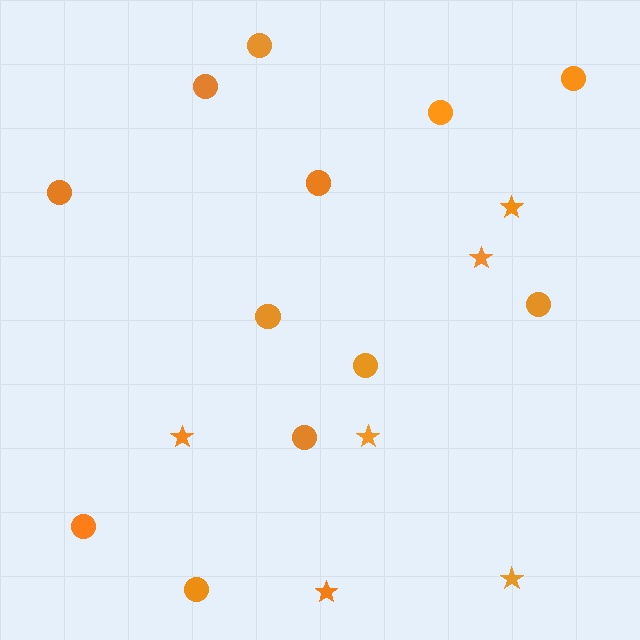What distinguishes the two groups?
There are 2 groups: one group of circles (12) and one group of stars (6).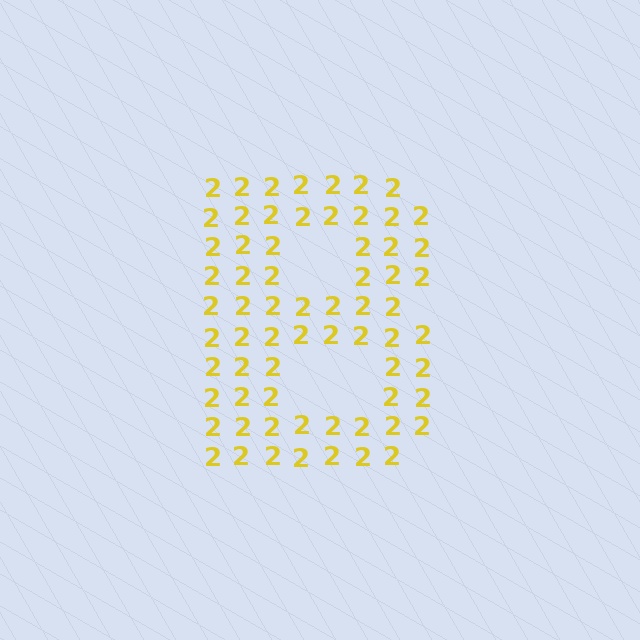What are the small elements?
The small elements are digit 2's.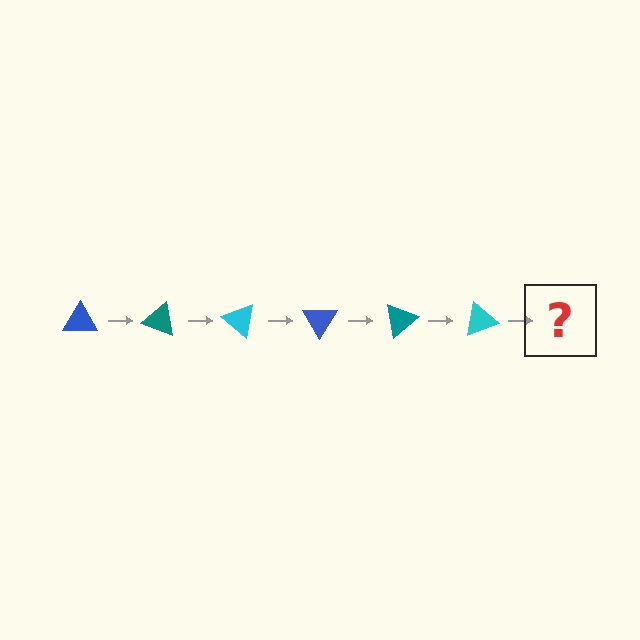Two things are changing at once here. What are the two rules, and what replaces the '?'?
The two rules are that it rotates 20 degrees each step and the color cycles through blue, teal, and cyan. The '?' should be a blue triangle, rotated 120 degrees from the start.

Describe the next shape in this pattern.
It should be a blue triangle, rotated 120 degrees from the start.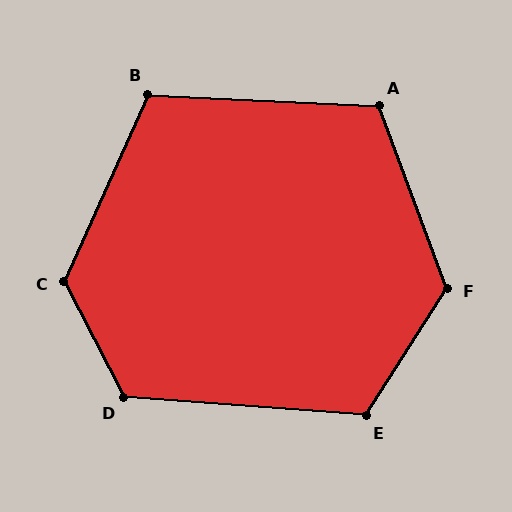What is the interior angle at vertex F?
Approximately 127 degrees (obtuse).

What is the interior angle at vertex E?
Approximately 118 degrees (obtuse).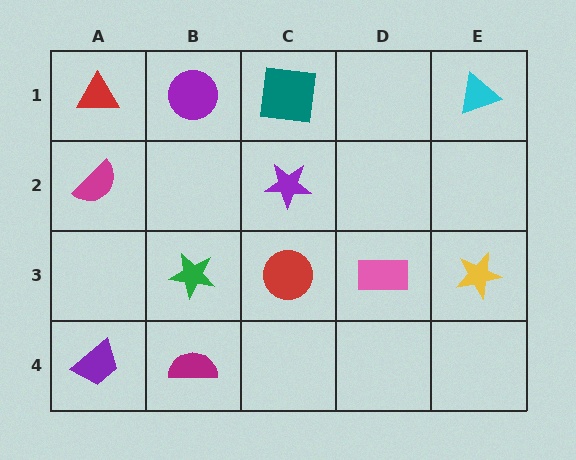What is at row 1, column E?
A cyan triangle.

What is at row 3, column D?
A pink rectangle.